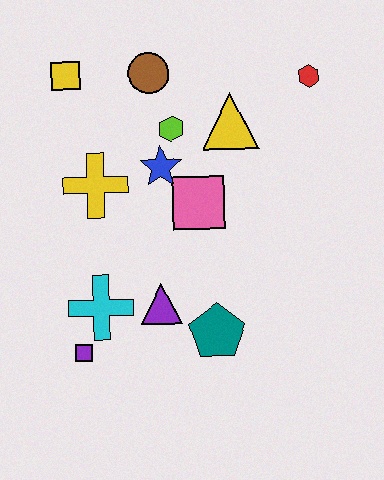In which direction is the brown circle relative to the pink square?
The brown circle is above the pink square.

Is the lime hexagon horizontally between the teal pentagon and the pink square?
No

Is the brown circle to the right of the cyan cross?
Yes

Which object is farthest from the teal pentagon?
The yellow square is farthest from the teal pentagon.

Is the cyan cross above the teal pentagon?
Yes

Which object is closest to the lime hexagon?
The blue star is closest to the lime hexagon.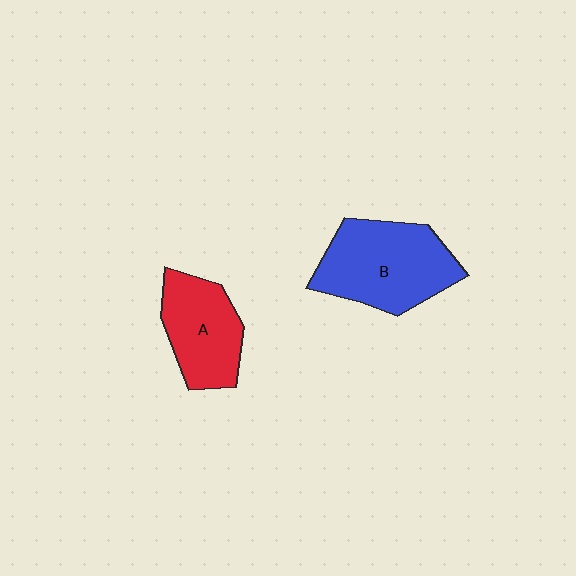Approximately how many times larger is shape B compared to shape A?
Approximately 1.4 times.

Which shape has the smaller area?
Shape A (red).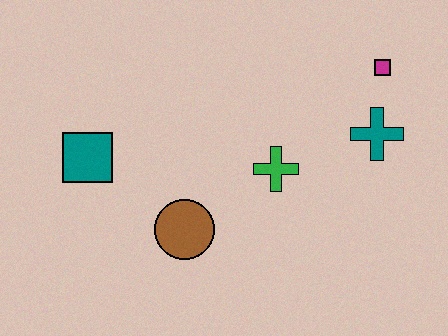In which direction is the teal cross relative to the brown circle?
The teal cross is to the right of the brown circle.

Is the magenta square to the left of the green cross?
No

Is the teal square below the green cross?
No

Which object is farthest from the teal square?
The magenta square is farthest from the teal square.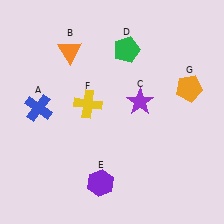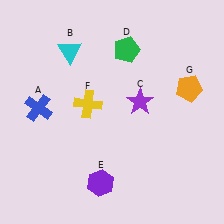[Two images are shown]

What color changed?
The triangle (B) changed from orange in Image 1 to cyan in Image 2.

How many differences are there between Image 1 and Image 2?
There is 1 difference between the two images.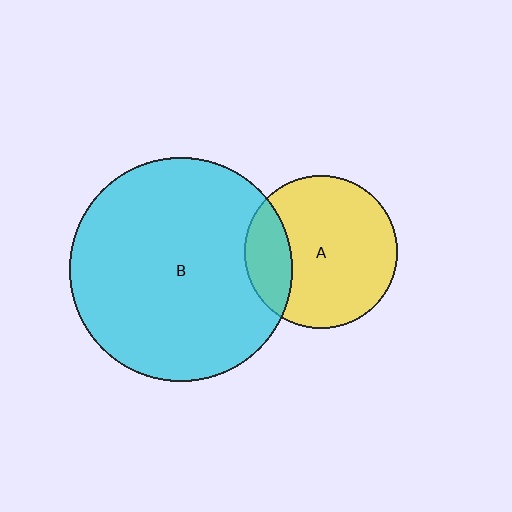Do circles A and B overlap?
Yes.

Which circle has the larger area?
Circle B (cyan).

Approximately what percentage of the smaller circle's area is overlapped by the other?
Approximately 20%.